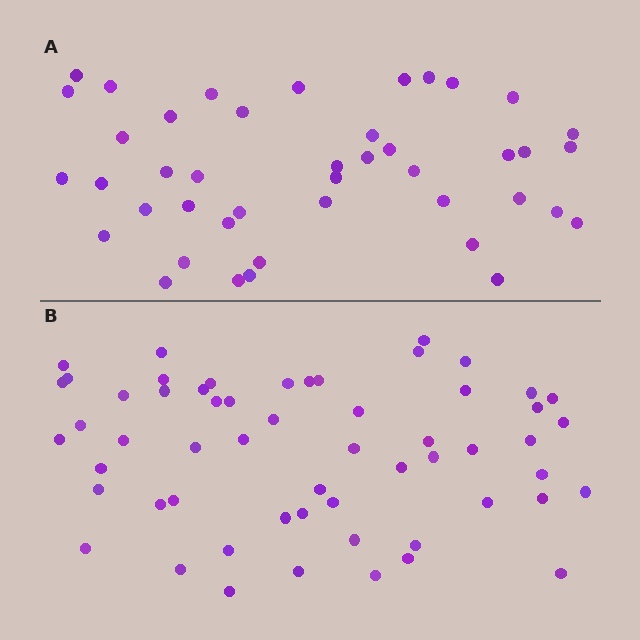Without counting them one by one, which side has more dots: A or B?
Region B (the bottom region) has more dots.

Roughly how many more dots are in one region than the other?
Region B has approximately 15 more dots than region A.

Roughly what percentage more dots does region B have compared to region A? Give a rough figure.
About 35% more.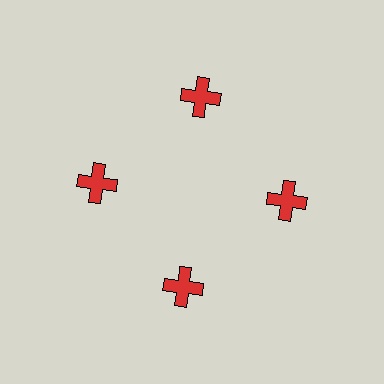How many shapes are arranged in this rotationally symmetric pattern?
There are 4 shapes, arranged in 4 groups of 1.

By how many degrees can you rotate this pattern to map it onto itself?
The pattern maps onto itself every 90 degrees of rotation.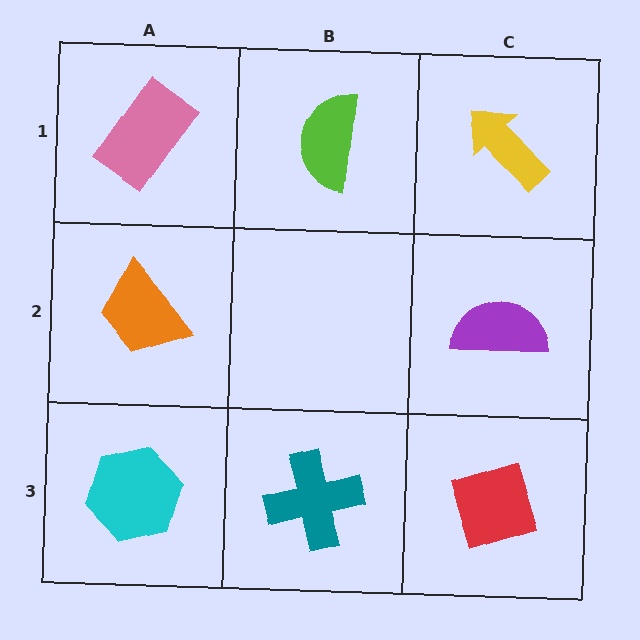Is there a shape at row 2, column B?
No, that cell is empty.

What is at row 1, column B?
A lime semicircle.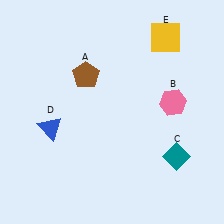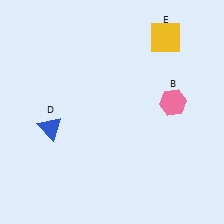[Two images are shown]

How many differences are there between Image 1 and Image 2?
There are 2 differences between the two images.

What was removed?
The teal diamond (C), the brown pentagon (A) were removed in Image 2.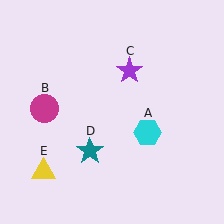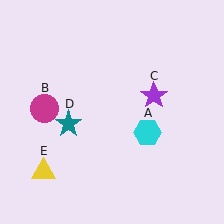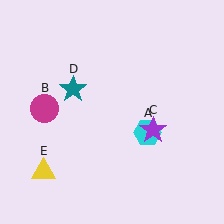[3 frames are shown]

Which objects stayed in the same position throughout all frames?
Cyan hexagon (object A) and magenta circle (object B) and yellow triangle (object E) remained stationary.